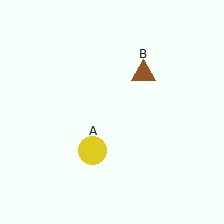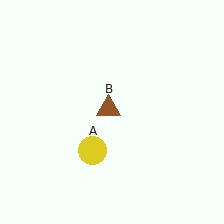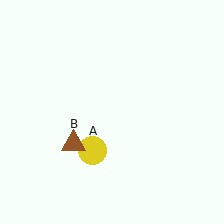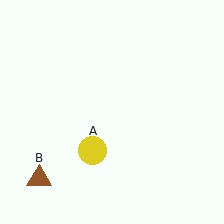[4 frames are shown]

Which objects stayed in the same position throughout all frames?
Yellow circle (object A) remained stationary.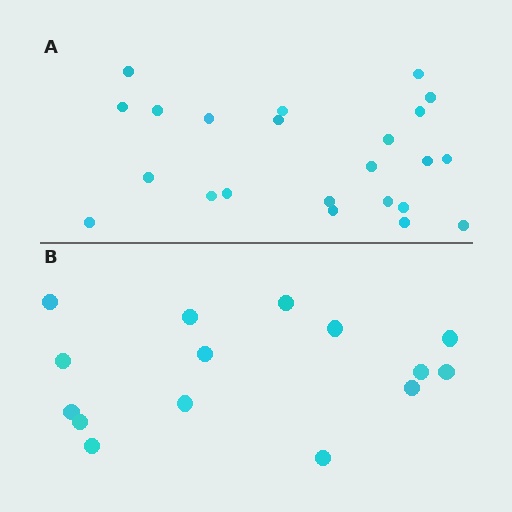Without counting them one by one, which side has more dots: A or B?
Region A (the top region) has more dots.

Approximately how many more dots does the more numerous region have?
Region A has roughly 8 or so more dots than region B.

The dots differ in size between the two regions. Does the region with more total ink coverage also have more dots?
No. Region B has more total ink coverage because its dots are larger, but region A actually contains more individual dots. Total area can be misleading — the number of items is what matters here.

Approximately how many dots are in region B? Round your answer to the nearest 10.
About 20 dots. (The exact count is 15, which rounds to 20.)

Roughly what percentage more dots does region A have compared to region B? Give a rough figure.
About 55% more.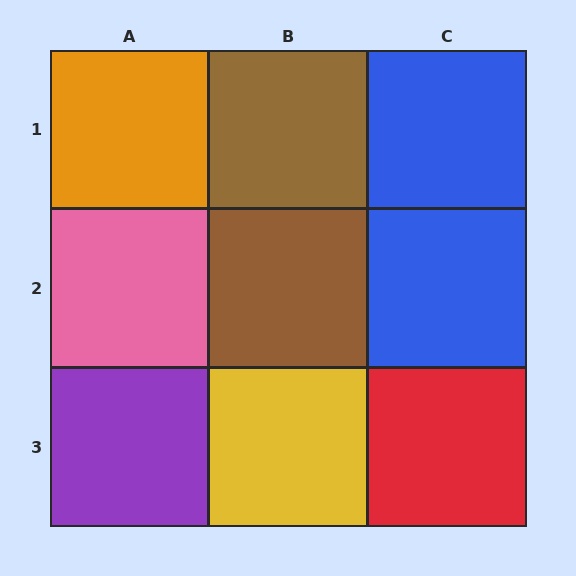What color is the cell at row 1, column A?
Orange.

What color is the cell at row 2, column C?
Blue.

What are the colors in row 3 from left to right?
Purple, yellow, red.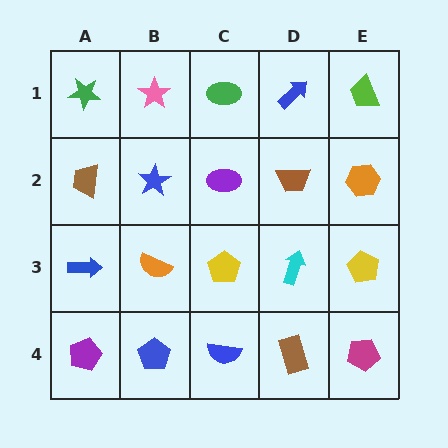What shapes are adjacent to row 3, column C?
A purple ellipse (row 2, column C), a blue semicircle (row 4, column C), an orange semicircle (row 3, column B), a cyan arrow (row 3, column D).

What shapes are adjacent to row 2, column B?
A pink star (row 1, column B), an orange semicircle (row 3, column B), a brown trapezoid (row 2, column A), a purple ellipse (row 2, column C).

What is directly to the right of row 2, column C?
A brown trapezoid.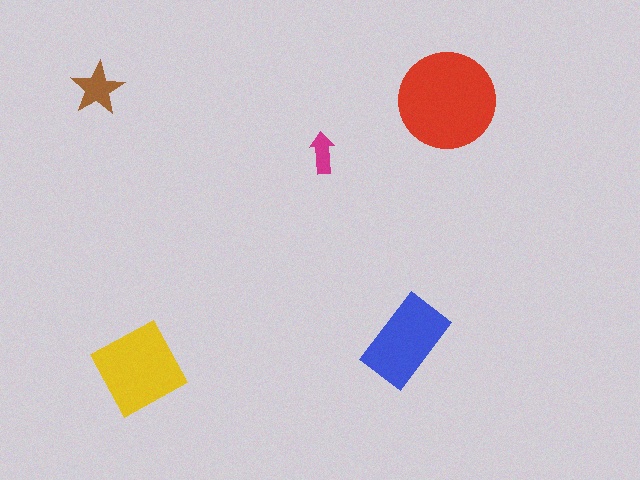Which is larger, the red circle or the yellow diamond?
The red circle.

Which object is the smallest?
The magenta arrow.